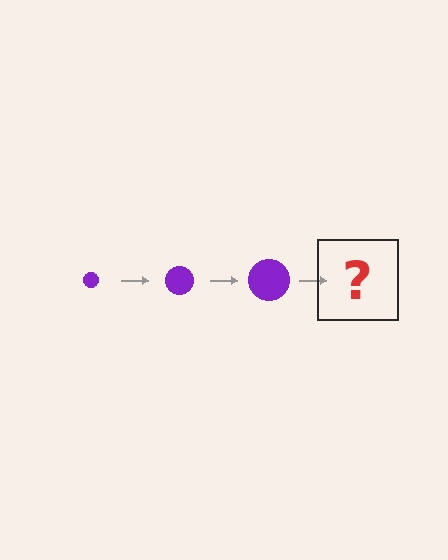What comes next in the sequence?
The next element should be a purple circle, larger than the previous one.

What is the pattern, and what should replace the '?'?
The pattern is that the circle gets progressively larger each step. The '?' should be a purple circle, larger than the previous one.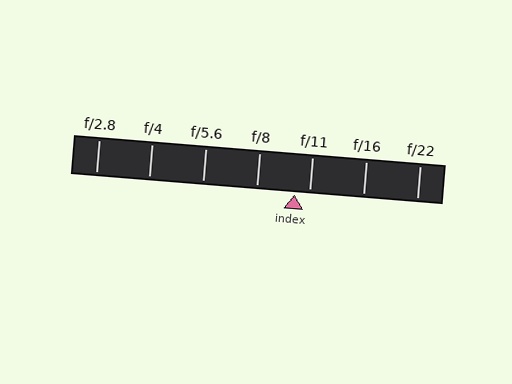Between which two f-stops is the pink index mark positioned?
The index mark is between f/8 and f/11.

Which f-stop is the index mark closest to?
The index mark is closest to f/11.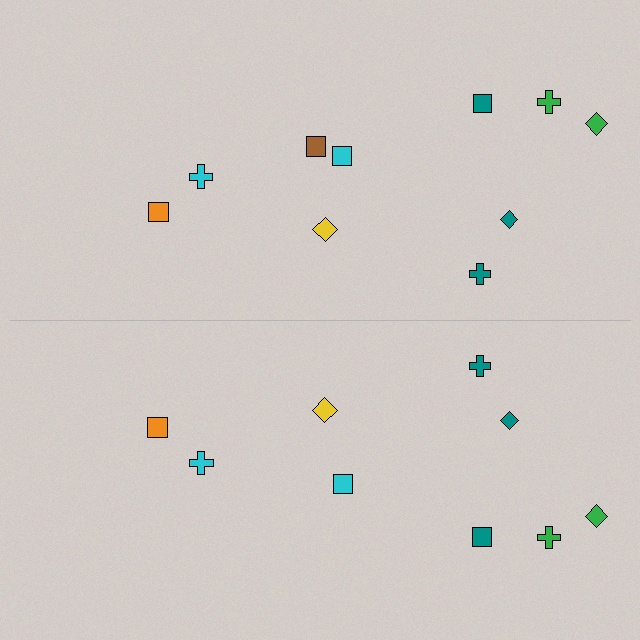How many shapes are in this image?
There are 19 shapes in this image.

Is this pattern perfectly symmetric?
No, the pattern is not perfectly symmetric. A brown square is missing from the bottom side.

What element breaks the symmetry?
A brown square is missing from the bottom side.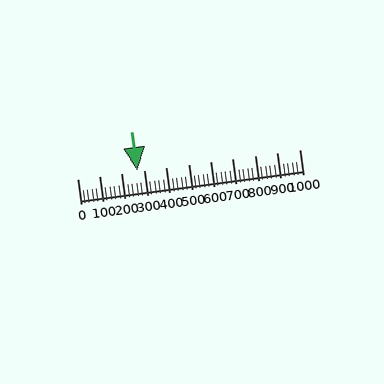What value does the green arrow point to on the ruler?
The green arrow points to approximately 269.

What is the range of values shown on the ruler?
The ruler shows values from 0 to 1000.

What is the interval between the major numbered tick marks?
The major tick marks are spaced 100 units apart.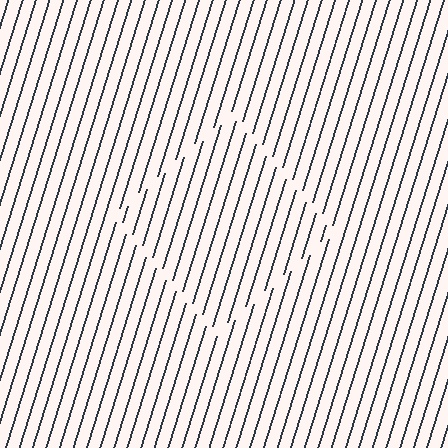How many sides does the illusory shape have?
4 sides — the line-ends trace a square.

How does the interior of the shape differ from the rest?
The interior of the shape contains the same grating, shifted by half a period — the contour is defined by the phase discontinuity where line-ends from the inner and outer gratings abut.